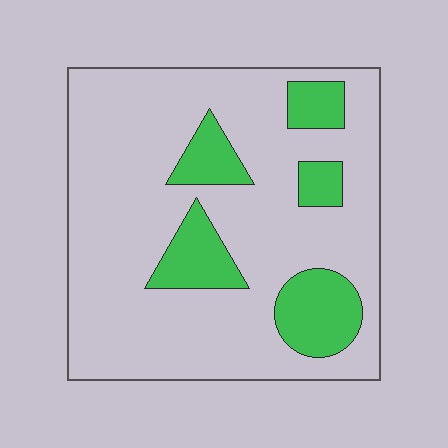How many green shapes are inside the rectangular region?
5.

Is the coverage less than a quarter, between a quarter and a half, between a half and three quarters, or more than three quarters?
Less than a quarter.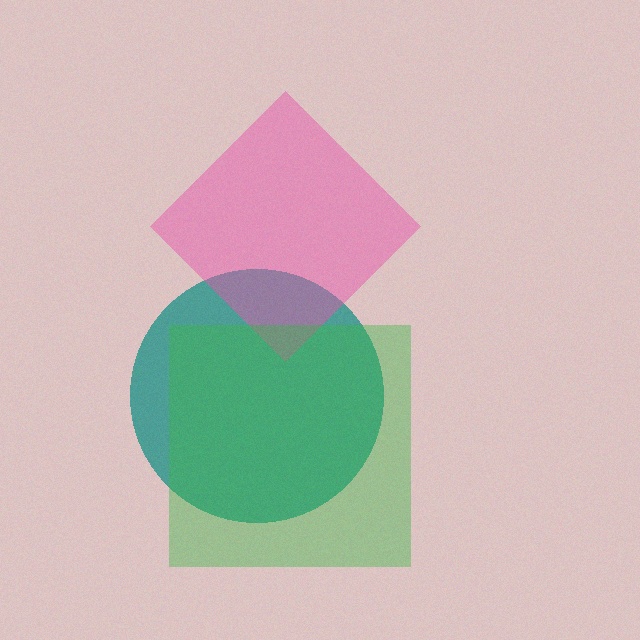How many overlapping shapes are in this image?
There are 3 overlapping shapes in the image.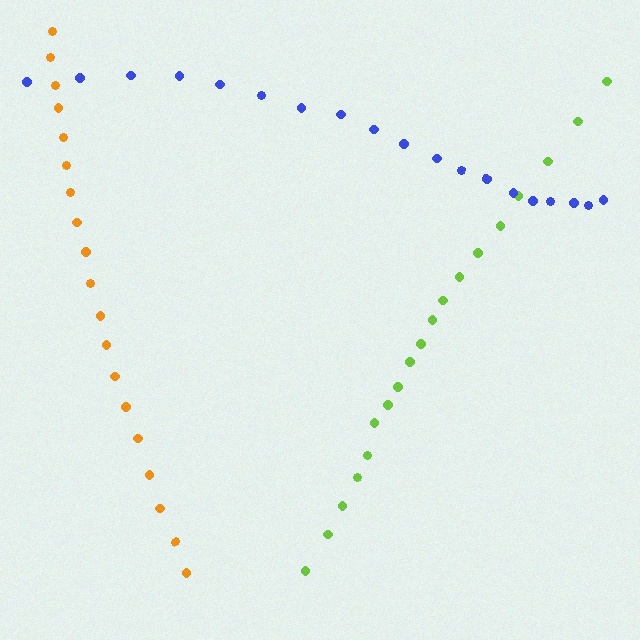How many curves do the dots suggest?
There are 3 distinct paths.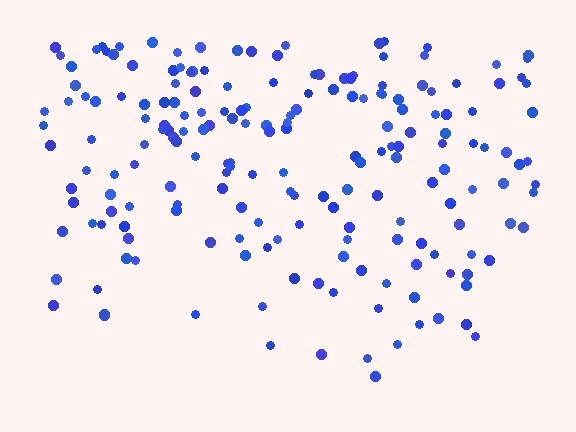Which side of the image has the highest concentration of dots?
The top.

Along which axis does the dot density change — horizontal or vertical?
Vertical.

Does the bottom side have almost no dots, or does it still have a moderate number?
Still a moderate number, just noticeably fewer than the top.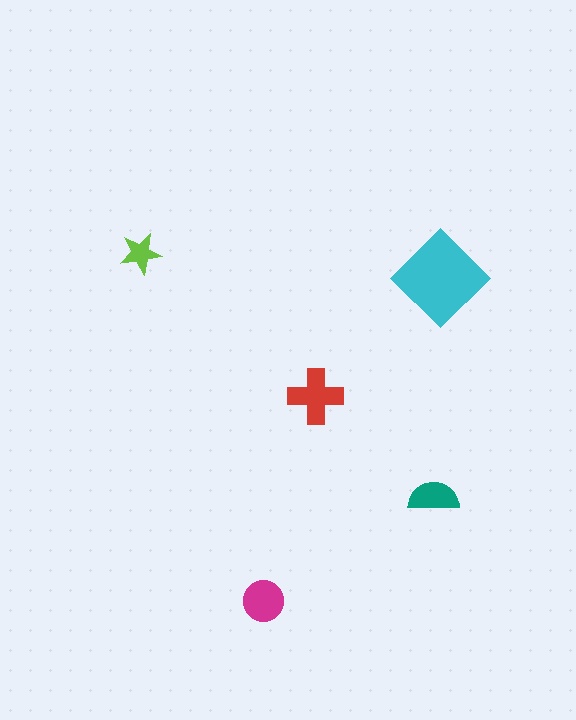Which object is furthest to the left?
The lime star is leftmost.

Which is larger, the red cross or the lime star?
The red cross.